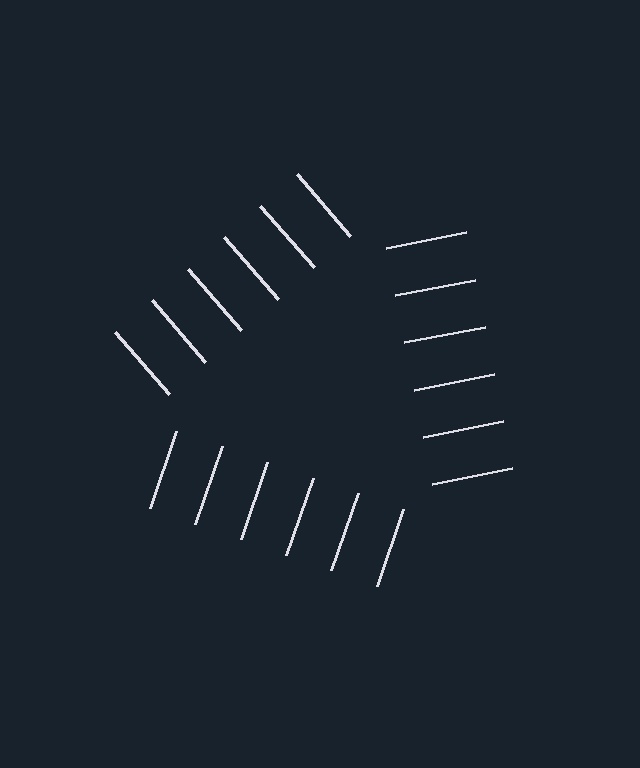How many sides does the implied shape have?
3 sides — the line-ends trace a triangle.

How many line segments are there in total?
18 — 6 along each of the 3 edges.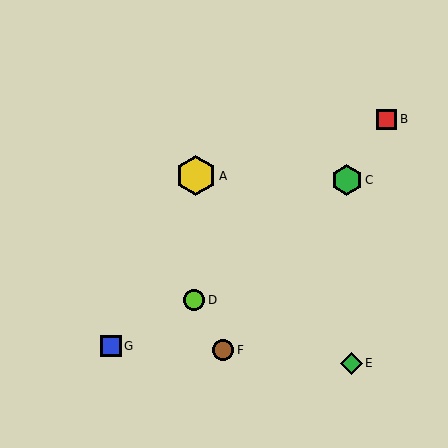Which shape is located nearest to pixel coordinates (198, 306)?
The lime circle (labeled D) at (194, 300) is nearest to that location.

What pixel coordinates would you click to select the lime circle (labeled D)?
Click at (194, 300) to select the lime circle D.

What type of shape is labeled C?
Shape C is a green hexagon.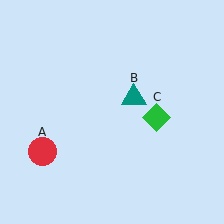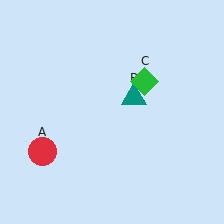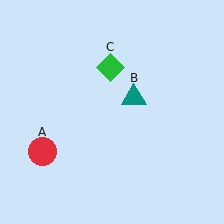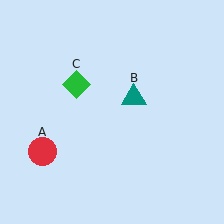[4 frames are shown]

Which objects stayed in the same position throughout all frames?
Red circle (object A) and teal triangle (object B) remained stationary.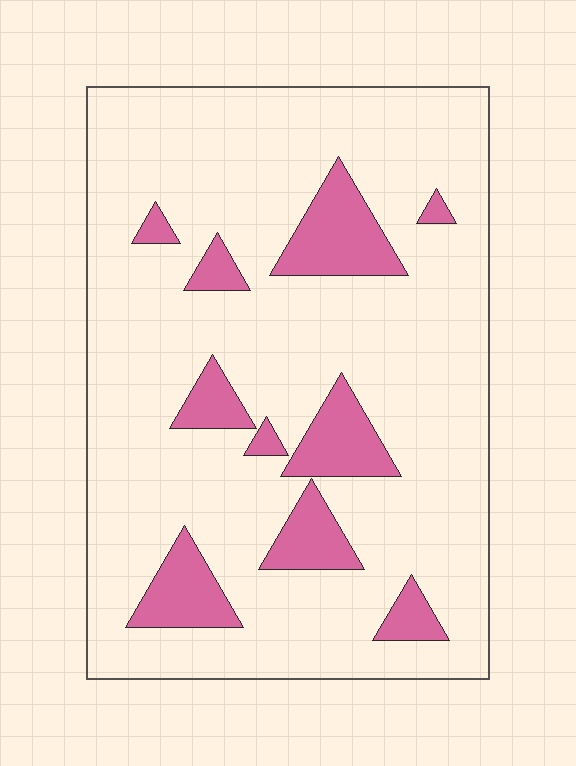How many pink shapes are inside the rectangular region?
10.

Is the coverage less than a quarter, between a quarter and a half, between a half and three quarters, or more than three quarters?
Less than a quarter.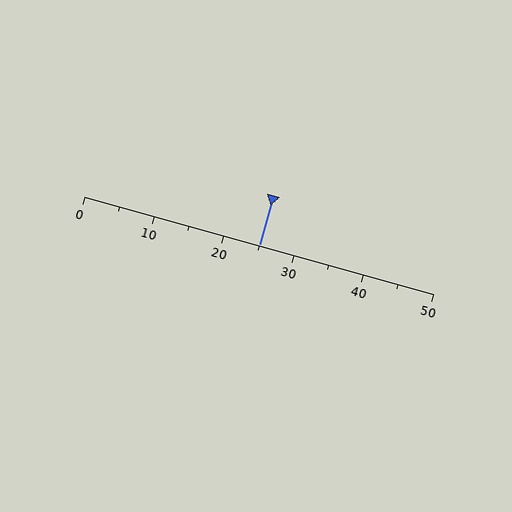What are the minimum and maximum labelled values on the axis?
The axis runs from 0 to 50.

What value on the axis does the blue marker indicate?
The marker indicates approximately 25.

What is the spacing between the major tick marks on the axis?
The major ticks are spaced 10 apart.